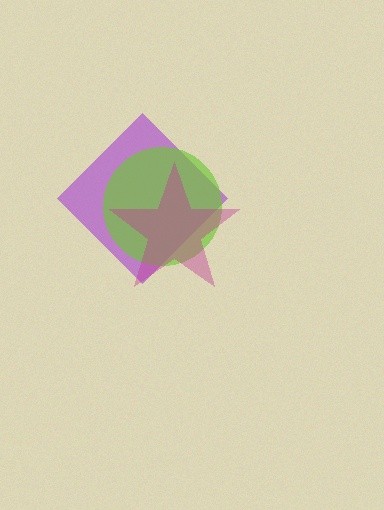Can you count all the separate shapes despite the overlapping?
Yes, there are 3 separate shapes.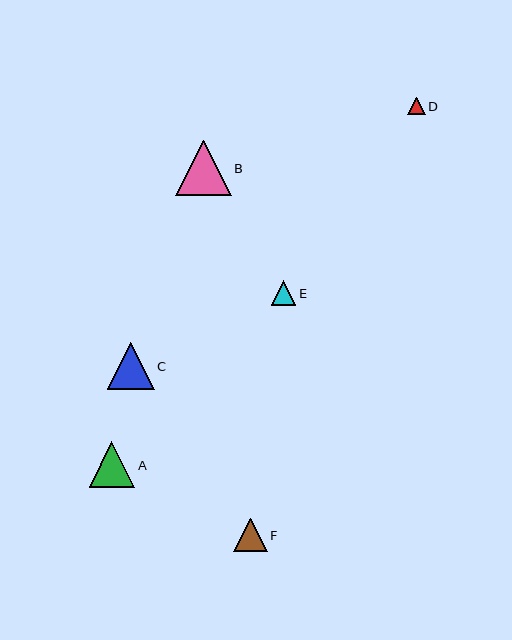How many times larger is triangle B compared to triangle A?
Triangle B is approximately 1.2 times the size of triangle A.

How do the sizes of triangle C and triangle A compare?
Triangle C and triangle A are approximately the same size.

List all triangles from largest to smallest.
From largest to smallest: B, C, A, F, E, D.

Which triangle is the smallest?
Triangle D is the smallest with a size of approximately 18 pixels.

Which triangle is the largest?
Triangle B is the largest with a size of approximately 55 pixels.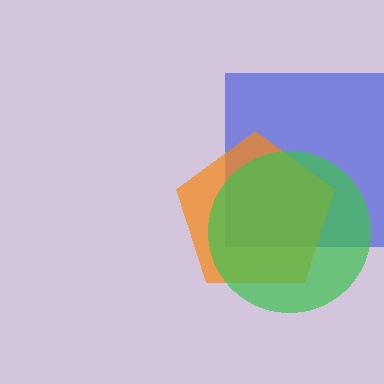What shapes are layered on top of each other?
The layered shapes are: a blue square, an orange pentagon, a green circle.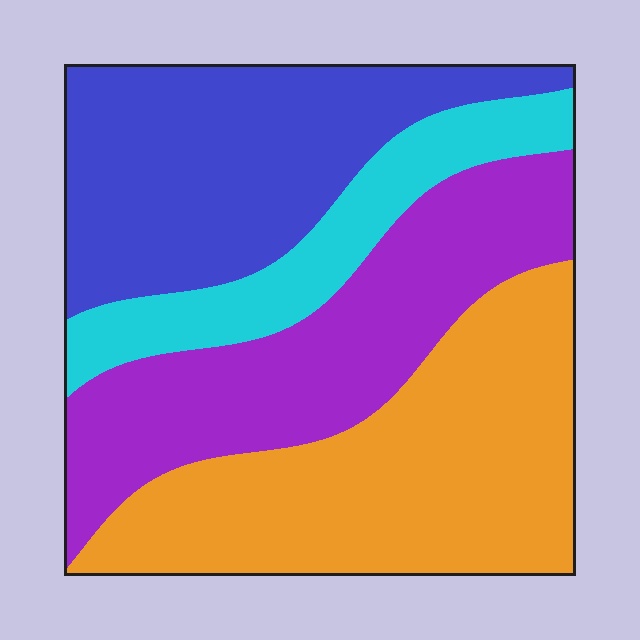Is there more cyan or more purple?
Purple.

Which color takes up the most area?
Orange, at roughly 35%.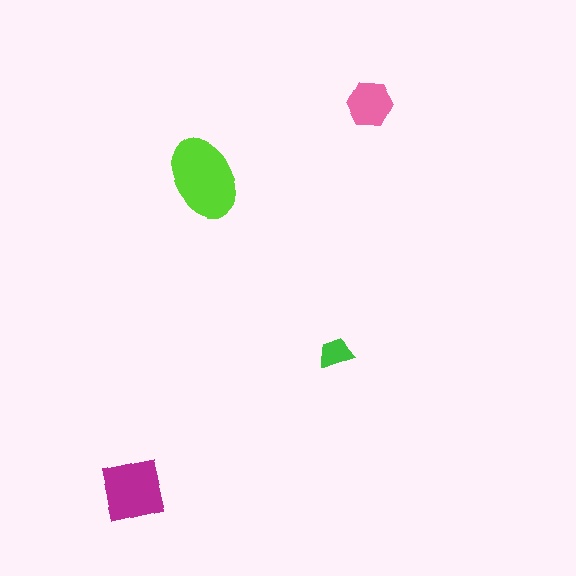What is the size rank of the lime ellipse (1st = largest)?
1st.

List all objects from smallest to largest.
The green trapezoid, the pink hexagon, the magenta square, the lime ellipse.